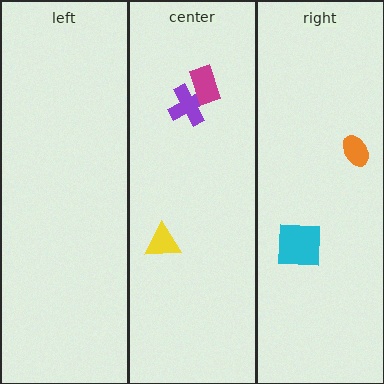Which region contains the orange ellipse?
The right region.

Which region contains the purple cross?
The center region.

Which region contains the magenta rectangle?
The center region.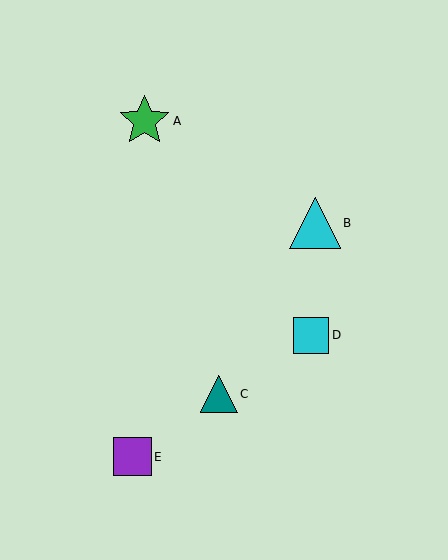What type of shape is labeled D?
Shape D is a cyan square.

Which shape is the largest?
The green star (labeled A) is the largest.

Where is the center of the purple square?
The center of the purple square is at (132, 457).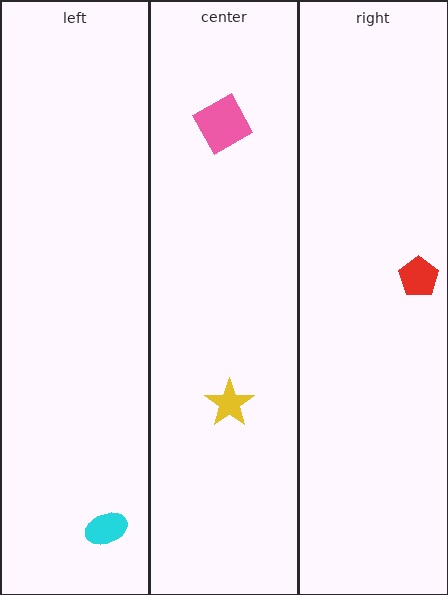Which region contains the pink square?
The center region.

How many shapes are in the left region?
1.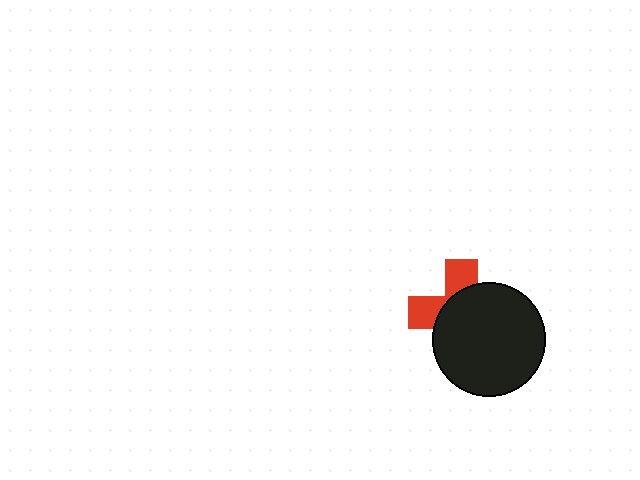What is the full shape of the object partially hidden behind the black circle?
The partially hidden object is a red cross.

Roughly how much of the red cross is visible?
A small part of it is visible (roughly 35%).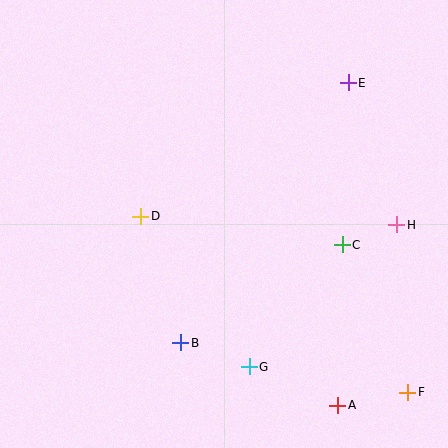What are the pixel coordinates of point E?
Point E is at (348, 83).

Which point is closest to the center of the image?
Point D at (141, 216) is closest to the center.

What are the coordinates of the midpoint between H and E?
The midpoint between H and E is at (372, 154).